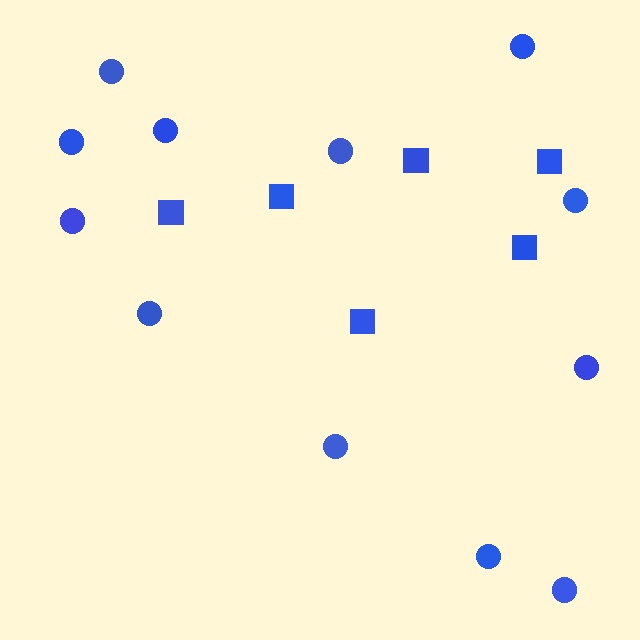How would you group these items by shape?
There are 2 groups: one group of squares (6) and one group of circles (12).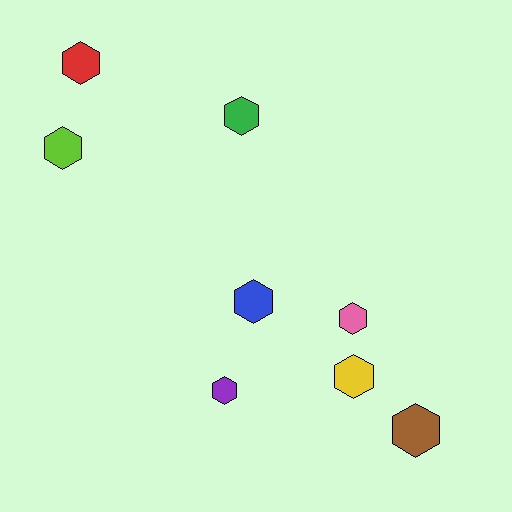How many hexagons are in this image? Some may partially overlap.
There are 8 hexagons.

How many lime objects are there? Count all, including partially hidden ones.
There is 1 lime object.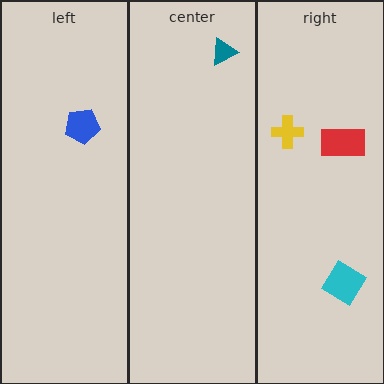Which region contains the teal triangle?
The center region.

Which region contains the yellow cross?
The right region.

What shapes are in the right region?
The red rectangle, the cyan diamond, the yellow cross.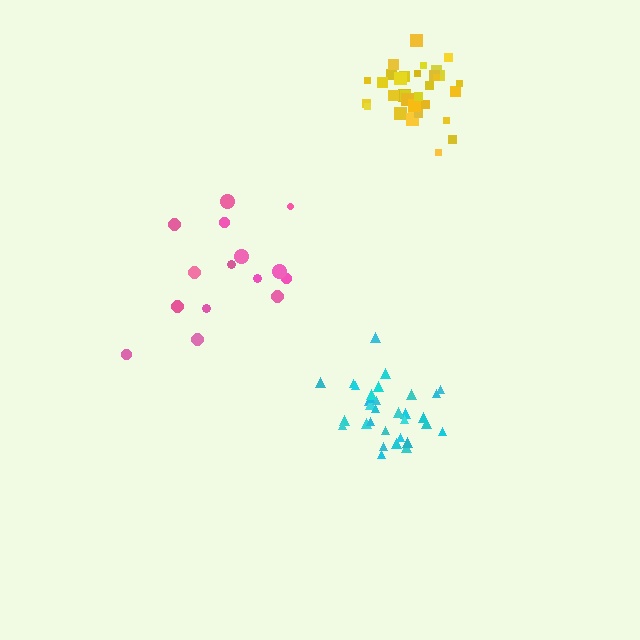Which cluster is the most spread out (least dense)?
Pink.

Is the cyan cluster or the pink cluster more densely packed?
Cyan.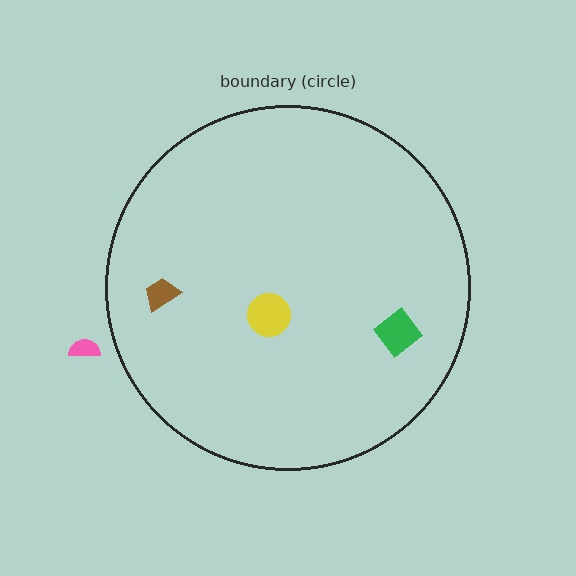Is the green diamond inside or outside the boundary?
Inside.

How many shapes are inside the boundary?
3 inside, 1 outside.